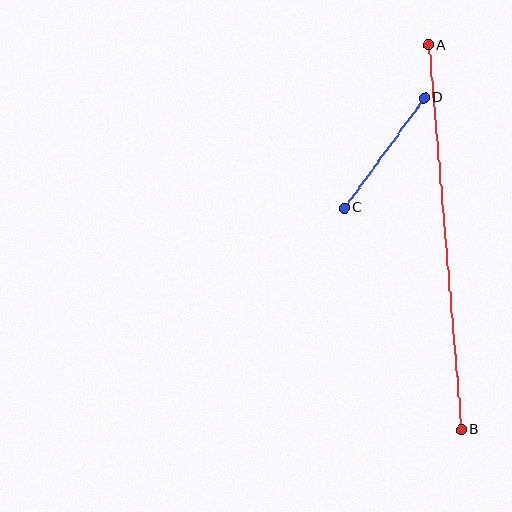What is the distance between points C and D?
The distance is approximately 136 pixels.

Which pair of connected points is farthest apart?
Points A and B are farthest apart.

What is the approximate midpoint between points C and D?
The midpoint is at approximately (385, 153) pixels.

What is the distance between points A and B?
The distance is approximately 385 pixels.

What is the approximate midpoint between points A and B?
The midpoint is at approximately (445, 237) pixels.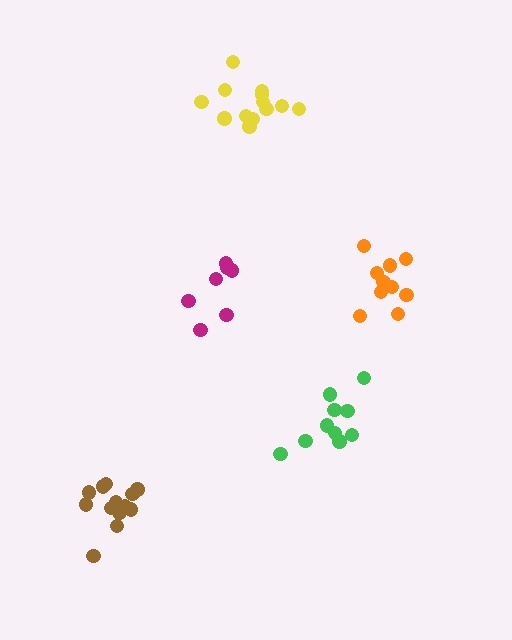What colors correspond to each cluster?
The clusters are colored: green, orange, magenta, yellow, brown.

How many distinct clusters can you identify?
There are 5 distinct clusters.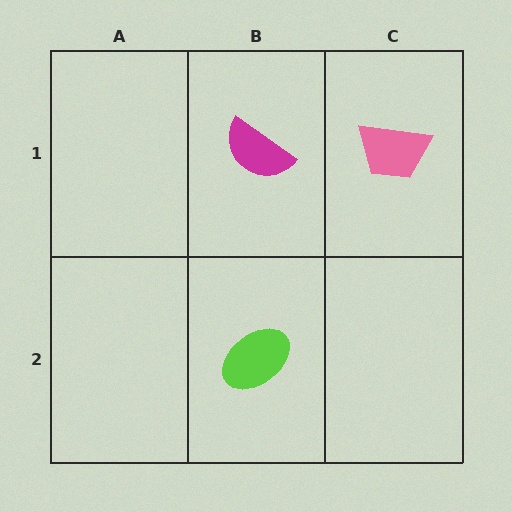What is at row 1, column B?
A magenta semicircle.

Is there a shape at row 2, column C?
No, that cell is empty.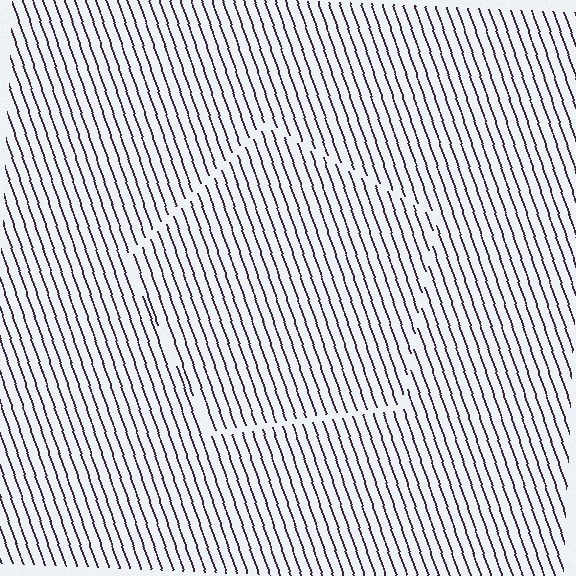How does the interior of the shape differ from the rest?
The interior of the shape contains the same grating, shifted by half a period — the contour is defined by the phase discontinuity where line-ends from the inner and outer gratings abut.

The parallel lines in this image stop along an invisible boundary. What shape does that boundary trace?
An illusory pentagon. The interior of the shape contains the same grating, shifted by half a period — the contour is defined by the phase discontinuity where line-ends from the inner and outer gratings abut.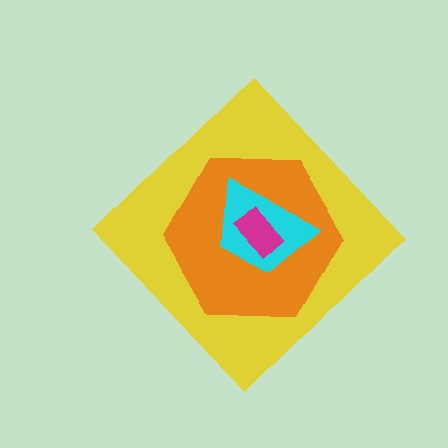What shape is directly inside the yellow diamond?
The orange hexagon.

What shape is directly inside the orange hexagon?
The cyan trapezoid.